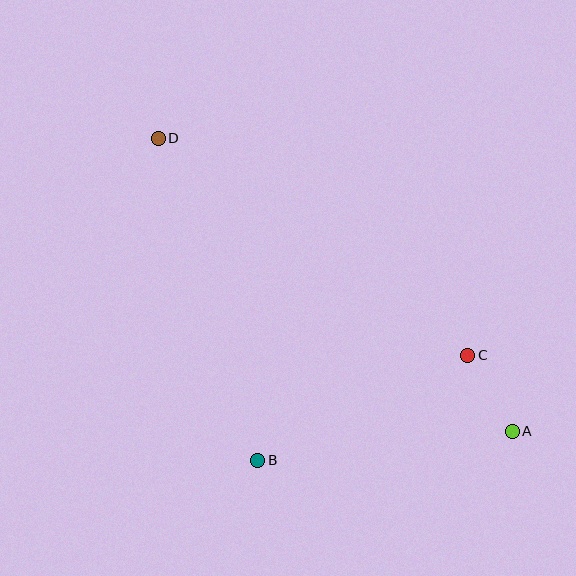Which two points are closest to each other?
Points A and C are closest to each other.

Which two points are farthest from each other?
Points A and D are farthest from each other.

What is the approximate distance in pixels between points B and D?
The distance between B and D is approximately 337 pixels.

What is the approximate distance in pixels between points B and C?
The distance between B and C is approximately 235 pixels.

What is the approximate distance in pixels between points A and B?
The distance between A and B is approximately 256 pixels.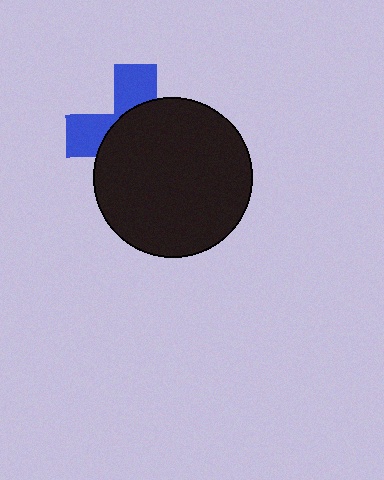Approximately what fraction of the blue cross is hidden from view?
Roughly 65% of the blue cross is hidden behind the black circle.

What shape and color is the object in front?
The object in front is a black circle.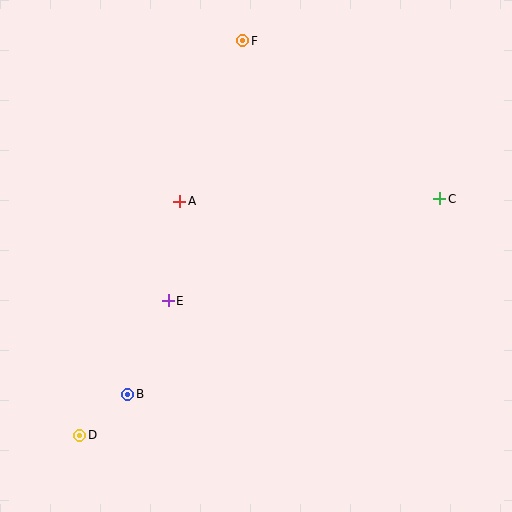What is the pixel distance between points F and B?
The distance between F and B is 372 pixels.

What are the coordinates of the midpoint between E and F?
The midpoint between E and F is at (206, 171).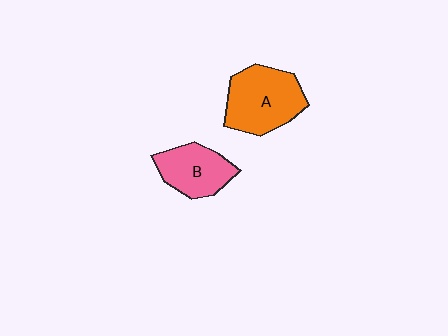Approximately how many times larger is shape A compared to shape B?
Approximately 1.4 times.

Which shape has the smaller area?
Shape B (pink).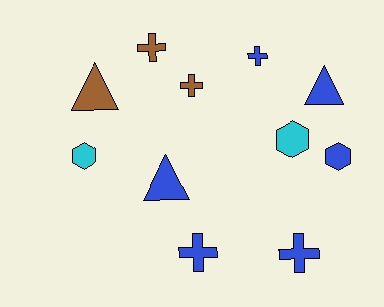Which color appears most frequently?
Blue, with 6 objects.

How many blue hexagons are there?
There is 1 blue hexagon.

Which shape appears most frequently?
Cross, with 5 objects.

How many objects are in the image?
There are 11 objects.